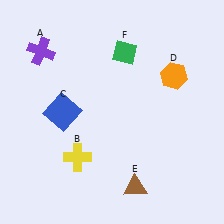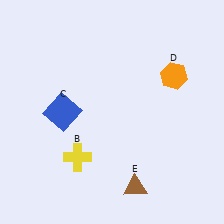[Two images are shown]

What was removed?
The green diamond (F), the purple cross (A) were removed in Image 2.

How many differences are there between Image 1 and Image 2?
There are 2 differences between the two images.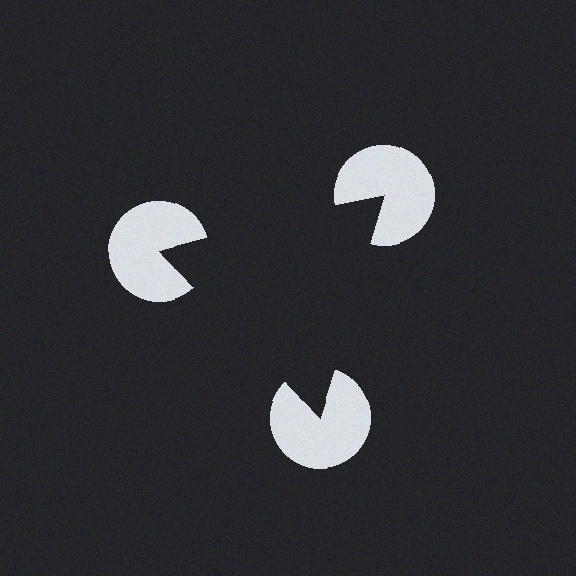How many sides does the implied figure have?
3 sides.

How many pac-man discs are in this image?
There are 3 — one at each vertex of the illusory triangle.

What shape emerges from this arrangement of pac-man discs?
An illusory triangle — its edges are inferred from the aligned wedge cuts in the pac-man discs, not physically drawn.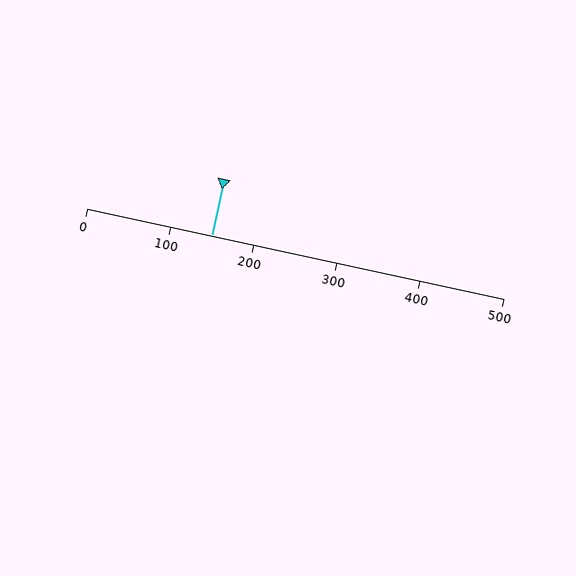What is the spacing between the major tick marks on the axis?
The major ticks are spaced 100 apart.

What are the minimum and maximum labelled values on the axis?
The axis runs from 0 to 500.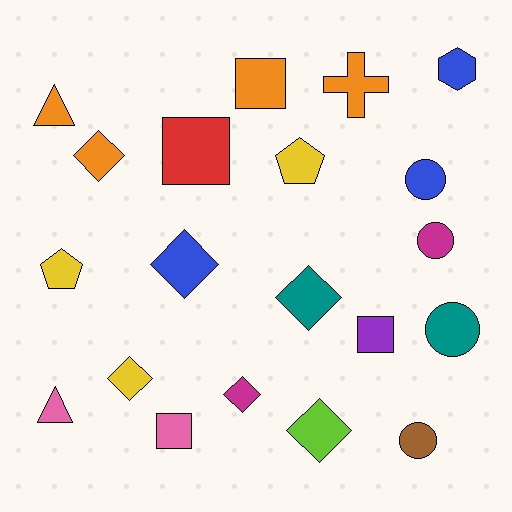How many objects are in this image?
There are 20 objects.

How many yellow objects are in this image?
There are 3 yellow objects.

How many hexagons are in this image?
There is 1 hexagon.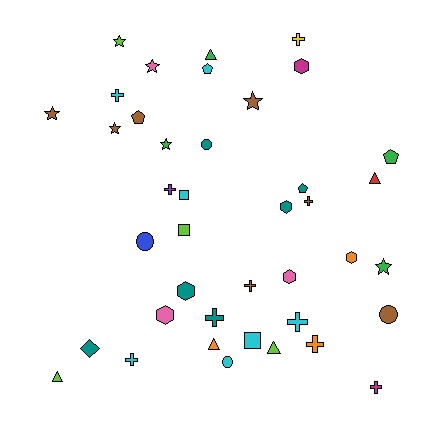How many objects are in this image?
There are 40 objects.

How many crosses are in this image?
There are 10 crosses.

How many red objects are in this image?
There is 1 red object.